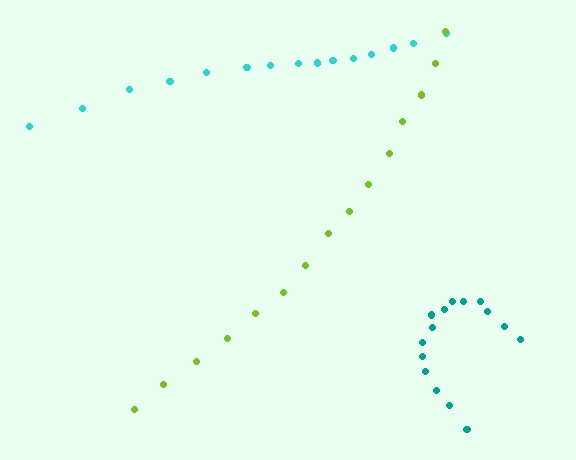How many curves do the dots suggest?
There are 3 distinct paths.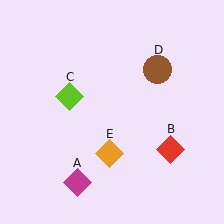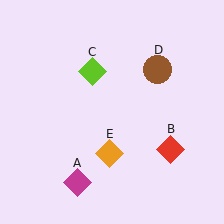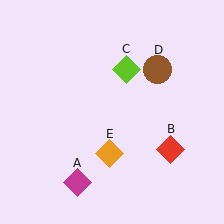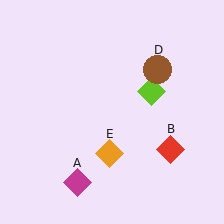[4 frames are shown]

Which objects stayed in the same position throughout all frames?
Magenta diamond (object A) and red diamond (object B) and brown circle (object D) and orange diamond (object E) remained stationary.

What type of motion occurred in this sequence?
The lime diamond (object C) rotated clockwise around the center of the scene.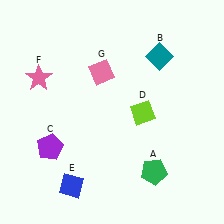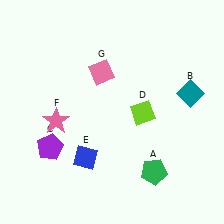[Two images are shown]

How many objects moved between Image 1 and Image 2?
3 objects moved between the two images.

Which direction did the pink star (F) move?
The pink star (F) moved down.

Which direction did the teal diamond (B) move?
The teal diamond (B) moved down.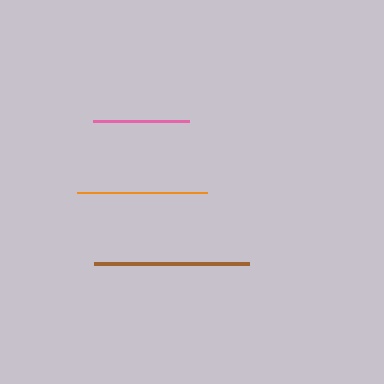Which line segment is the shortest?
The pink line is the shortest at approximately 96 pixels.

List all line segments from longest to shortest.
From longest to shortest: brown, orange, pink.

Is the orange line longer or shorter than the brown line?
The brown line is longer than the orange line.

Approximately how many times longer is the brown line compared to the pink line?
The brown line is approximately 1.6 times the length of the pink line.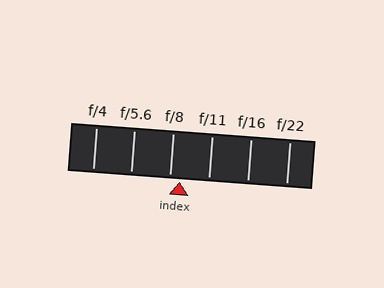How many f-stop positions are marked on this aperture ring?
There are 6 f-stop positions marked.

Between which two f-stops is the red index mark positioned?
The index mark is between f/8 and f/11.